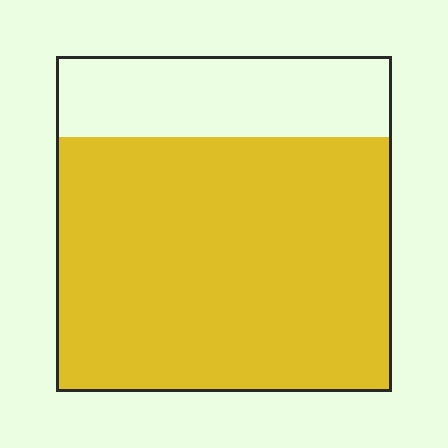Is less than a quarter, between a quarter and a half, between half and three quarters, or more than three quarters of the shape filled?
More than three quarters.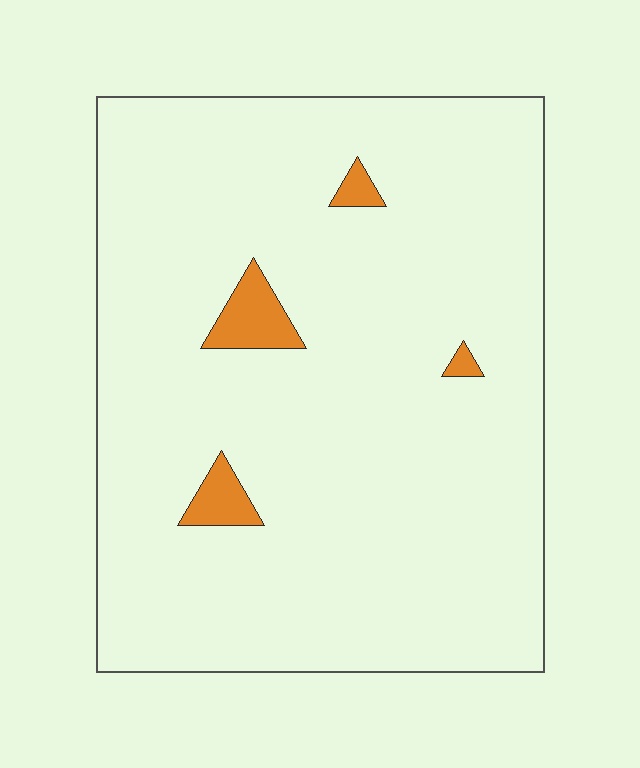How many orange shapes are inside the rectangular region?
4.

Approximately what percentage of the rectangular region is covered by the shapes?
Approximately 5%.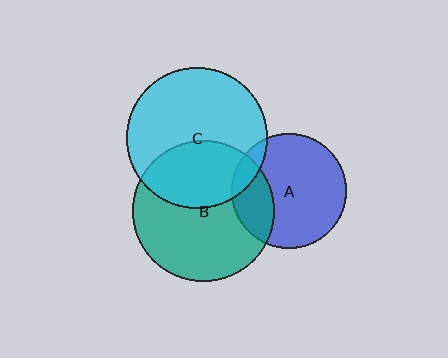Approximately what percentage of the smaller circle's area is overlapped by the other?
Approximately 35%.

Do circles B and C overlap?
Yes.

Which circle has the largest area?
Circle B (teal).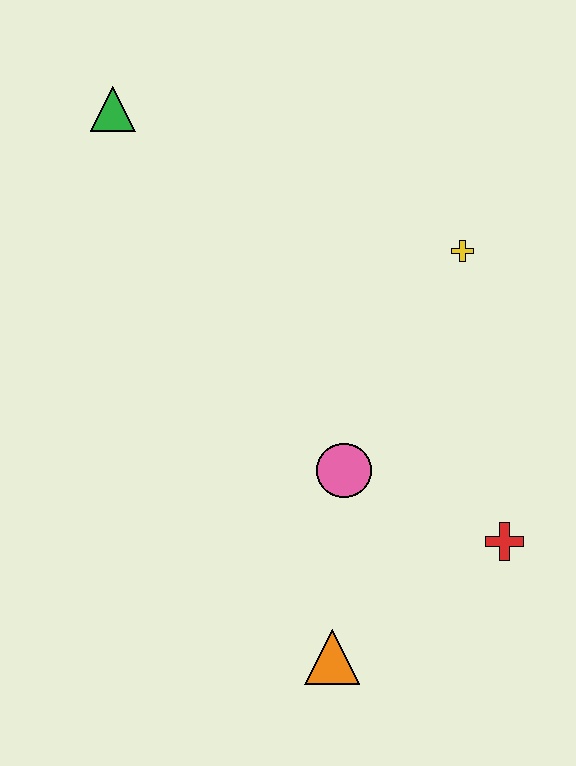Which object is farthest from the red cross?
The green triangle is farthest from the red cross.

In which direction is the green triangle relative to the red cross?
The green triangle is above the red cross.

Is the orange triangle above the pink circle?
No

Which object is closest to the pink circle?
The red cross is closest to the pink circle.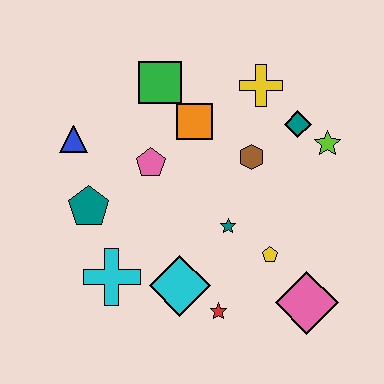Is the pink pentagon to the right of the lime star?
No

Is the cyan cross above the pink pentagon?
No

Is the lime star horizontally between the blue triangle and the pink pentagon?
No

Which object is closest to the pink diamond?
The yellow pentagon is closest to the pink diamond.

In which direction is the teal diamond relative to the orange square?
The teal diamond is to the right of the orange square.